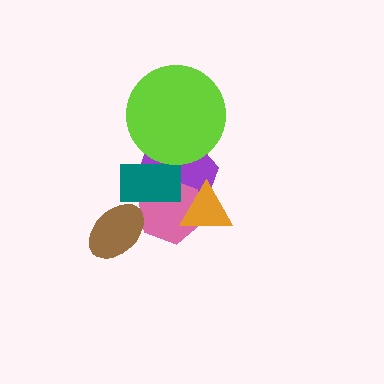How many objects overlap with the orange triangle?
2 objects overlap with the orange triangle.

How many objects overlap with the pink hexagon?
4 objects overlap with the pink hexagon.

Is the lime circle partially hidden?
No, no other shape covers it.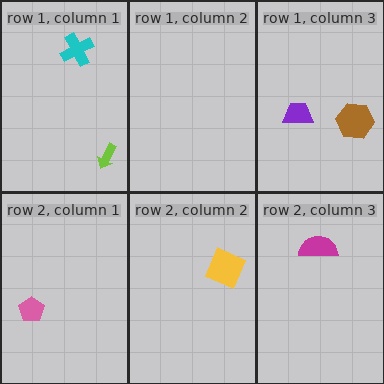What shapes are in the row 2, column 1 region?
The pink pentagon.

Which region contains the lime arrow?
The row 1, column 1 region.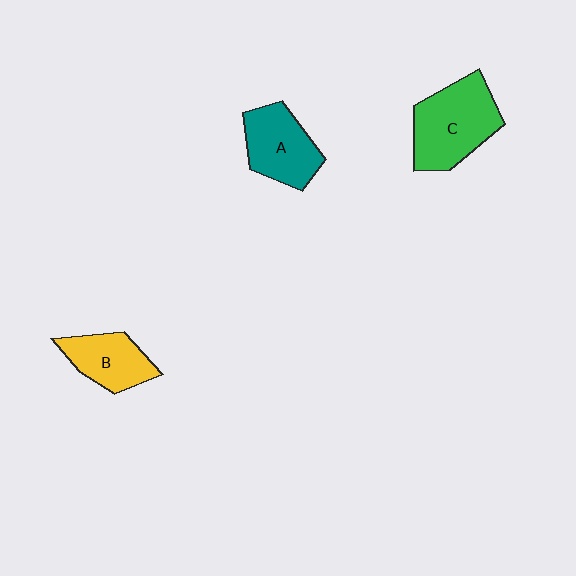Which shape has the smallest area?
Shape B (yellow).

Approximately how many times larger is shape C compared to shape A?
Approximately 1.3 times.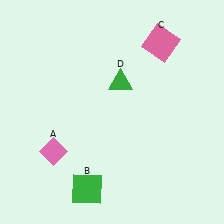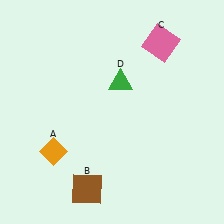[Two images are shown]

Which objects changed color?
A changed from pink to orange. B changed from green to brown.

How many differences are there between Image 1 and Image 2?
There are 2 differences between the two images.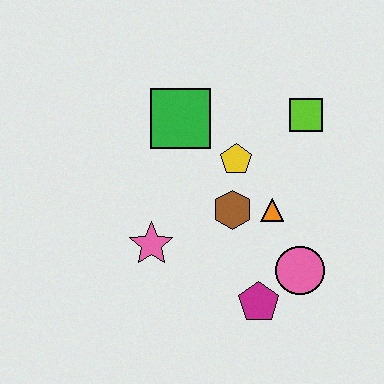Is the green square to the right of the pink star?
Yes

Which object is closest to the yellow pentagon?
The brown hexagon is closest to the yellow pentagon.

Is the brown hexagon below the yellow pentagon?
Yes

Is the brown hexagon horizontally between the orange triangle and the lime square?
No